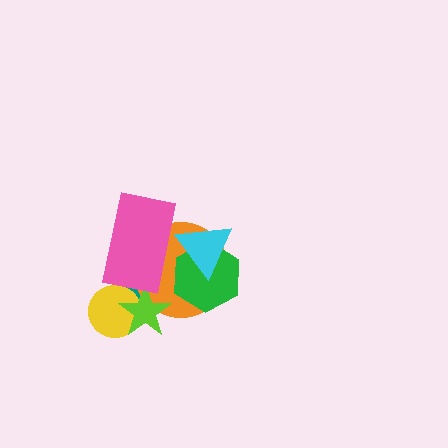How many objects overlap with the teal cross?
4 objects overlap with the teal cross.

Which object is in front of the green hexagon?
The cyan triangle is in front of the green hexagon.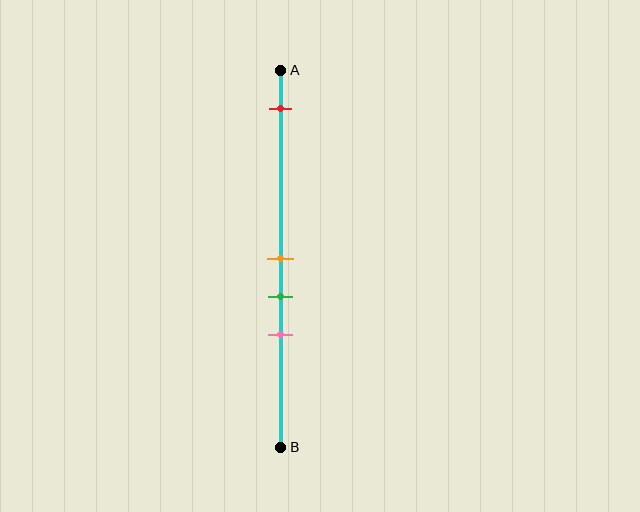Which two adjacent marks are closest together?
The orange and green marks are the closest adjacent pair.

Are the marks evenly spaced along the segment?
No, the marks are not evenly spaced.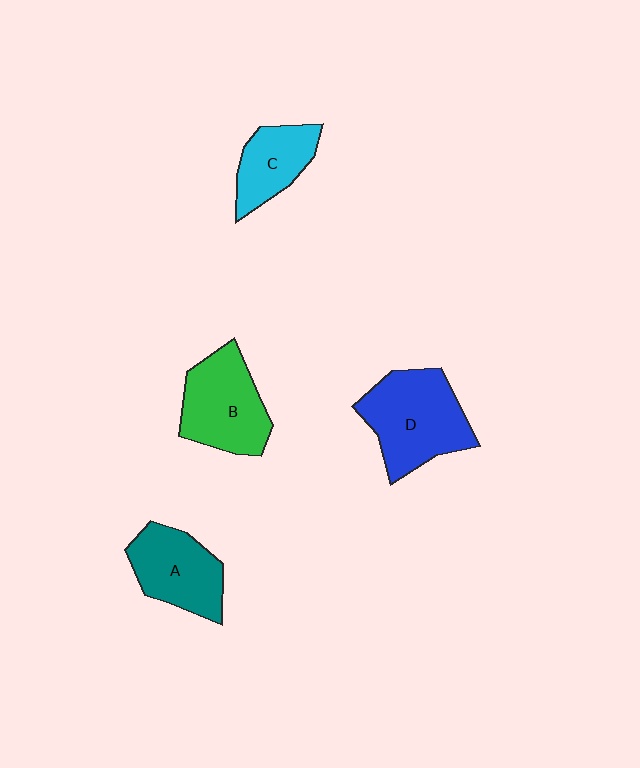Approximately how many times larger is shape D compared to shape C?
Approximately 1.7 times.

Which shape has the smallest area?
Shape C (cyan).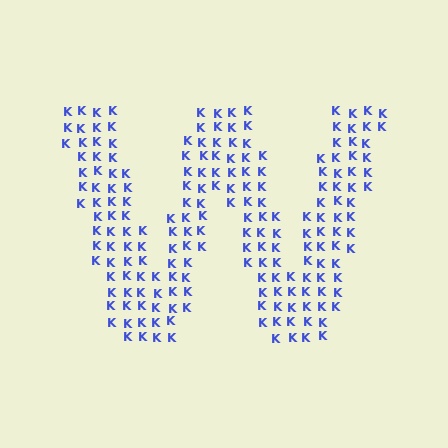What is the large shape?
The large shape is the letter W.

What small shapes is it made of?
It is made of small letter K's.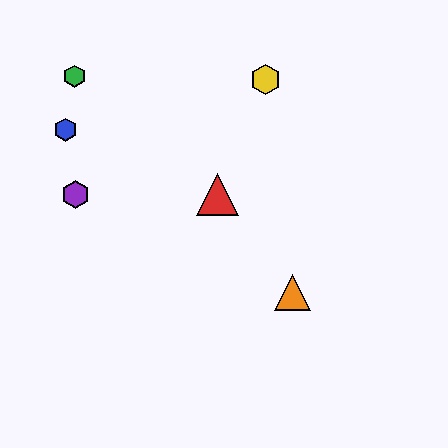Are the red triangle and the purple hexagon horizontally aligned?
Yes, both are at y≈195.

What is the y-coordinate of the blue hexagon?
The blue hexagon is at y≈130.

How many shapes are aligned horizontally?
2 shapes (the red triangle, the purple hexagon) are aligned horizontally.